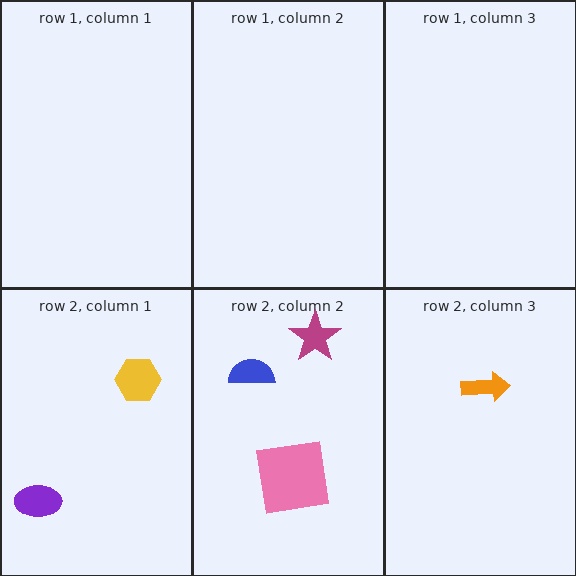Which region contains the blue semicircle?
The row 2, column 2 region.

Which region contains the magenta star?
The row 2, column 2 region.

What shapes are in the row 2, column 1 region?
The purple ellipse, the yellow hexagon.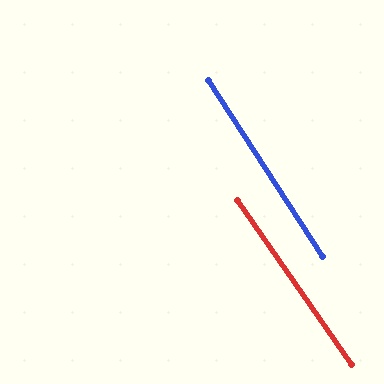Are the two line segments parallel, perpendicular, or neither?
Parallel — their directions differ by only 1.5°.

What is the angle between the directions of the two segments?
Approximately 2 degrees.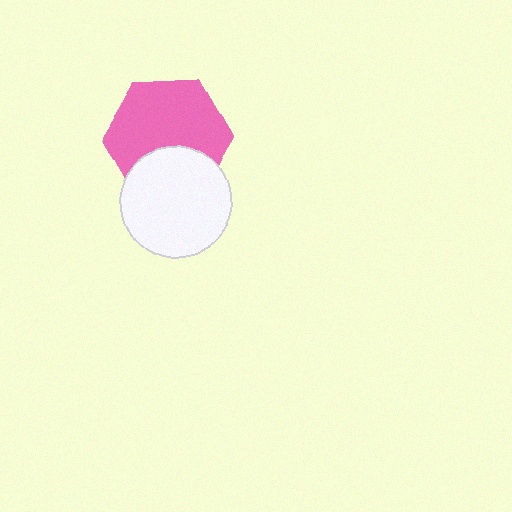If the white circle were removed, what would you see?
You would see the complete pink hexagon.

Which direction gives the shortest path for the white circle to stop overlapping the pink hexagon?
Moving down gives the shortest separation.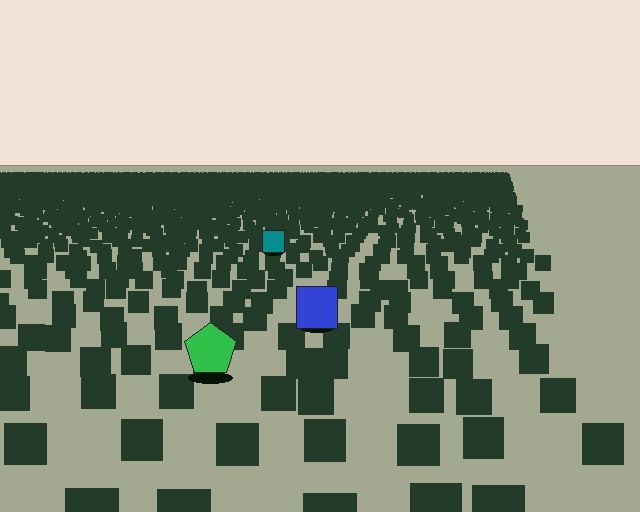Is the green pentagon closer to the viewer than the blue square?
Yes. The green pentagon is closer — you can tell from the texture gradient: the ground texture is coarser near it.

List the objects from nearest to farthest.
From nearest to farthest: the green pentagon, the blue square, the teal square.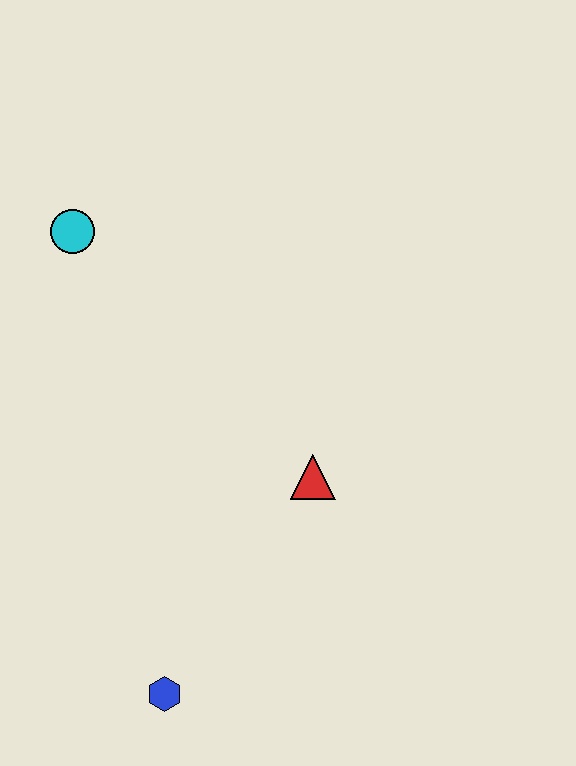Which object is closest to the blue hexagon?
The red triangle is closest to the blue hexagon.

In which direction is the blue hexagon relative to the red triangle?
The blue hexagon is below the red triangle.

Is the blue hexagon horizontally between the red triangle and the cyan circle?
Yes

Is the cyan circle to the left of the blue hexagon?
Yes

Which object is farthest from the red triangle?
The cyan circle is farthest from the red triangle.